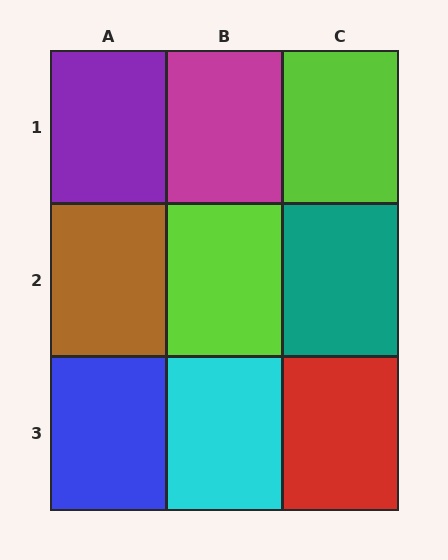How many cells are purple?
1 cell is purple.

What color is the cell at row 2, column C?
Teal.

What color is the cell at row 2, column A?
Brown.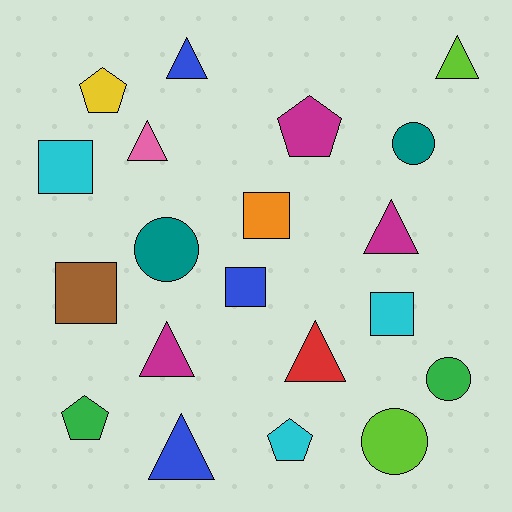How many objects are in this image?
There are 20 objects.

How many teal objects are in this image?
There are 2 teal objects.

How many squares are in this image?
There are 5 squares.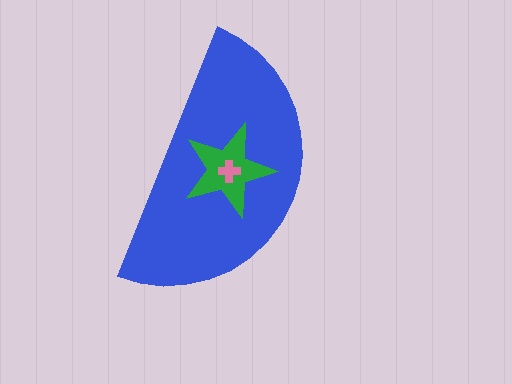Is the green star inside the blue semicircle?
Yes.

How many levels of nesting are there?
3.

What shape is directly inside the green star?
The pink cross.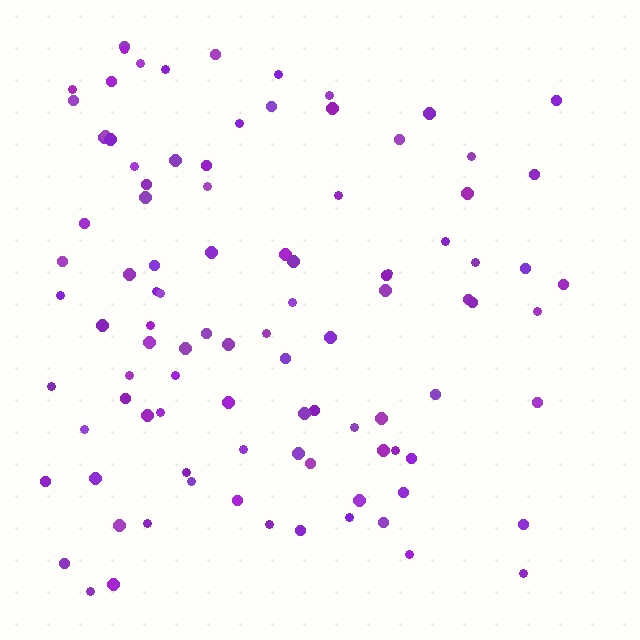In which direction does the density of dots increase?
From right to left, with the left side densest.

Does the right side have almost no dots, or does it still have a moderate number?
Still a moderate number, just noticeably fewer than the left.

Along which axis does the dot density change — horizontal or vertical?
Horizontal.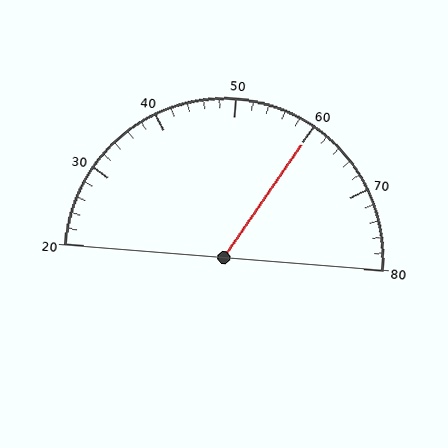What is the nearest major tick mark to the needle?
The nearest major tick mark is 60.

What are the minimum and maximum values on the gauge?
The gauge ranges from 20 to 80.